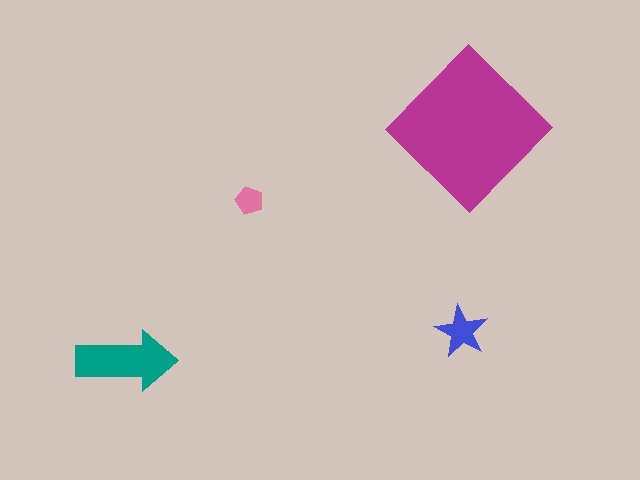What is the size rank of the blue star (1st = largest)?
3rd.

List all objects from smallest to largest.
The pink pentagon, the blue star, the teal arrow, the magenta diamond.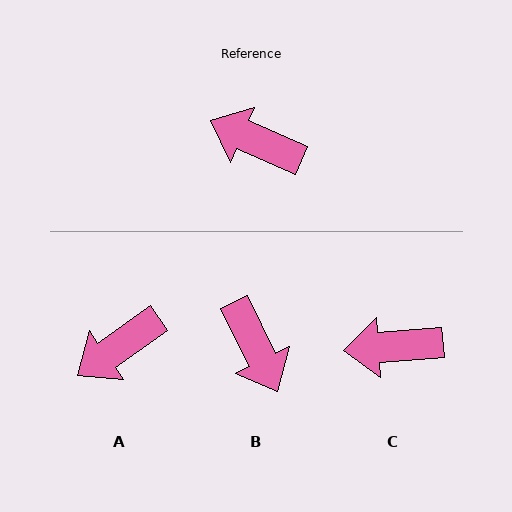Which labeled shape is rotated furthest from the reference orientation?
B, about 140 degrees away.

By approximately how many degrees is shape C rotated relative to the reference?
Approximately 28 degrees counter-clockwise.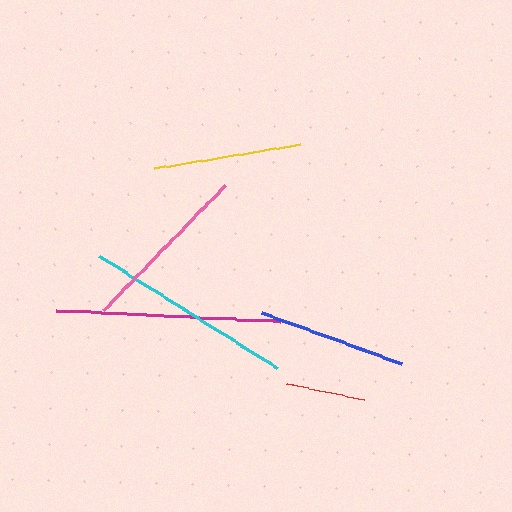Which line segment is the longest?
The magenta line is the longest at approximately 225 pixels.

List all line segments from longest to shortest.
From longest to shortest: magenta, cyan, pink, blue, yellow, red.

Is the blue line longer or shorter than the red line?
The blue line is longer than the red line.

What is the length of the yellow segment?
The yellow segment is approximately 148 pixels long.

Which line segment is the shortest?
The red line is the shortest at approximately 79 pixels.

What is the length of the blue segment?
The blue segment is approximately 148 pixels long.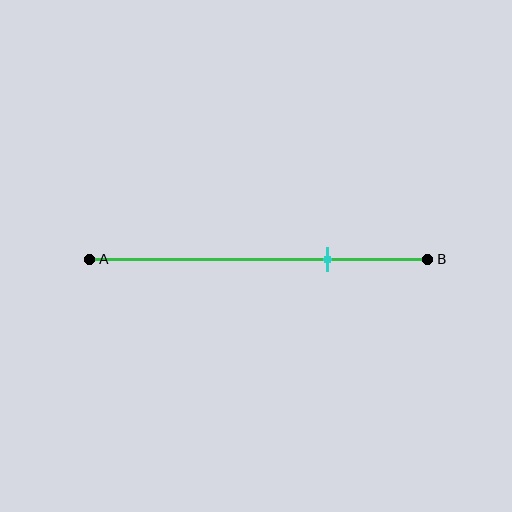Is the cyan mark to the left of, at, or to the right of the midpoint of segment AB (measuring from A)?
The cyan mark is to the right of the midpoint of segment AB.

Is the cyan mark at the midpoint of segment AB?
No, the mark is at about 70% from A, not at the 50% midpoint.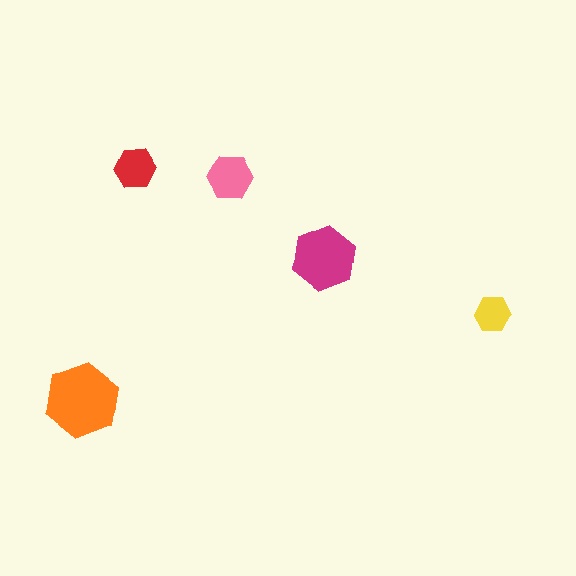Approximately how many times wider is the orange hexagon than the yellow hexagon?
About 2 times wider.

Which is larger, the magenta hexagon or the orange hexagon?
The orange one.